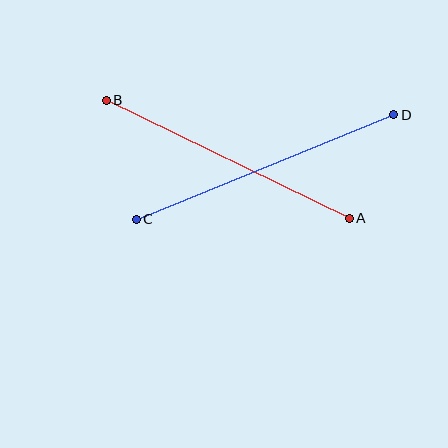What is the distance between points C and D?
The distance is approximately 278 pixels.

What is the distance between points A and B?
The distance is approximately 270 pixels.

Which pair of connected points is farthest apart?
Points C and D are farthest apart.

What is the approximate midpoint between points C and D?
The midpoint is at approximately (265, 167) pixels.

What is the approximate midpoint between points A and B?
The midpoint is at approximately (228, 159) pixels.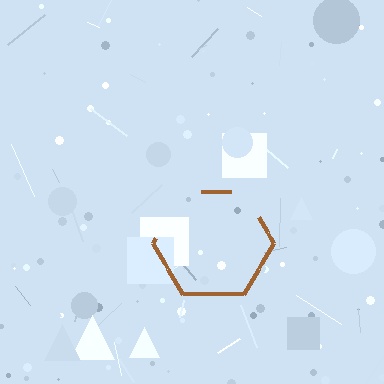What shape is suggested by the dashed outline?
The dashed outline suggests a hexagon.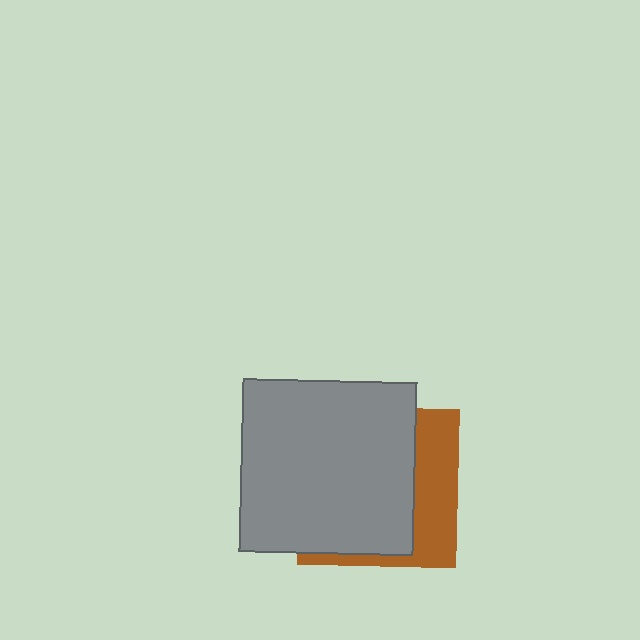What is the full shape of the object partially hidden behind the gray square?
The partially hidden object is a brown square.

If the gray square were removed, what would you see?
You would see the complete brown square.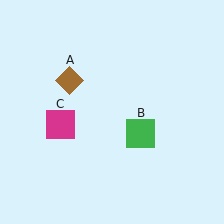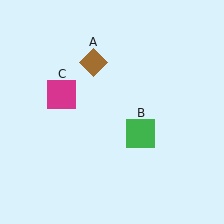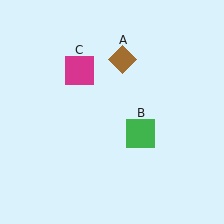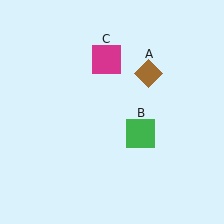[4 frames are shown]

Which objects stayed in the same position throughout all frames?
Green square (object B) remained stationary.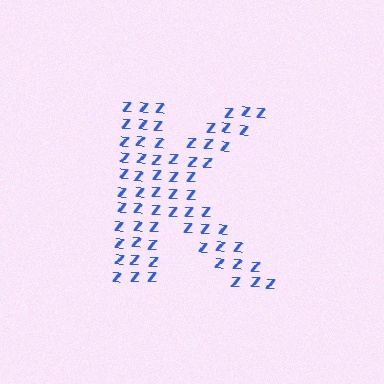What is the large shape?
The large shape is the letter K.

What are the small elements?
The small elements are letter Z's.